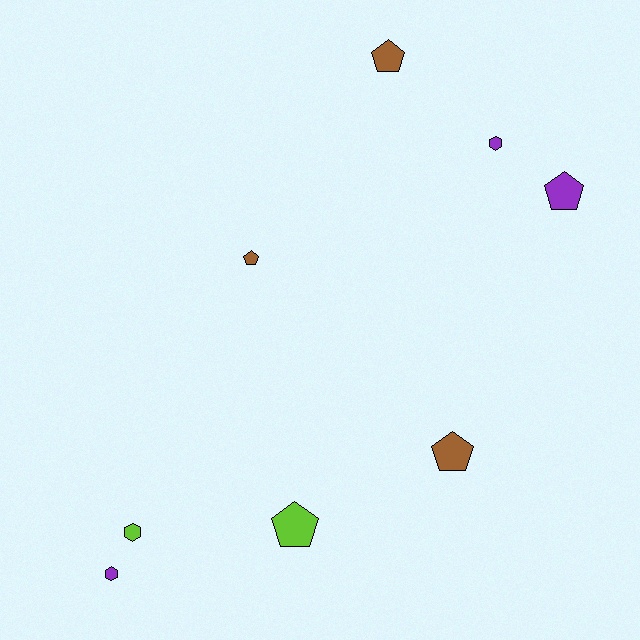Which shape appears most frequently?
Pentagon, with 5 objects.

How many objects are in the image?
There are 8 objects.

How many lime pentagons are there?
There is 1 lime pentagon.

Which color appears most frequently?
Brown, with 3 objects.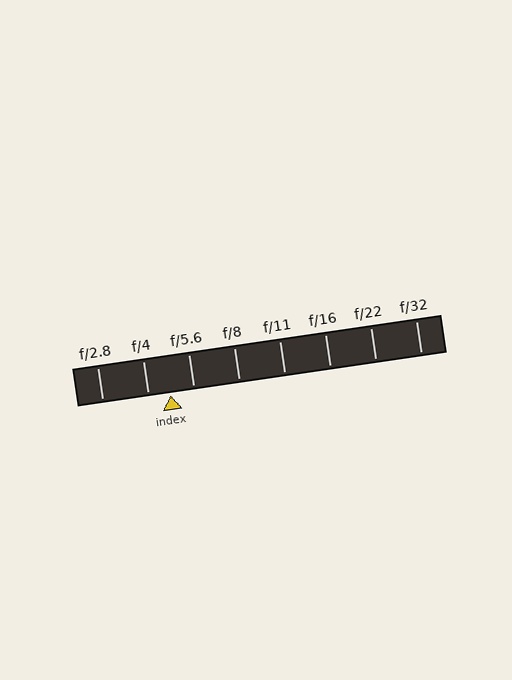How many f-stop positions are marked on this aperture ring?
There are 8 f-stop positions marked.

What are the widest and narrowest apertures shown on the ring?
The widest aperture shown is f/2.8 and the narrowest is f/32.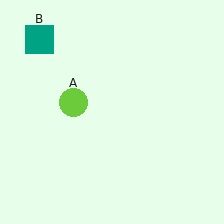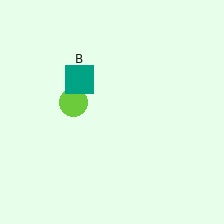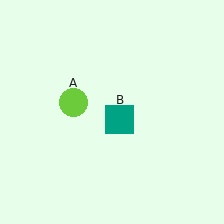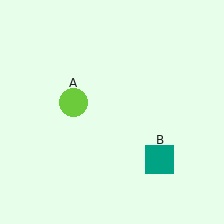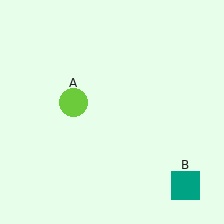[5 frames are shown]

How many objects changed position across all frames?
1 object changed position: teal square (object B).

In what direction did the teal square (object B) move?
The teal square (object B) moved down and to the right.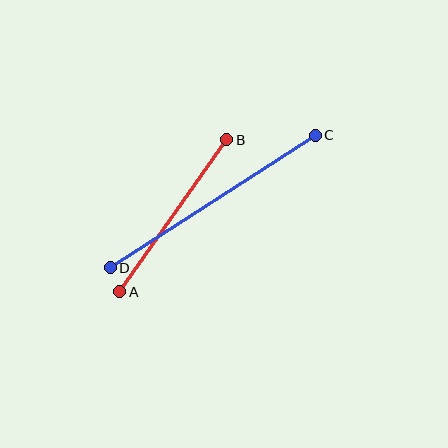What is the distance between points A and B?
The distance is approximately 186 pixels.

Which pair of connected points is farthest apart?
Points C and D are farthest apart.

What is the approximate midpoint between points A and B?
The midpoint is at approximately (173, 216) pixels.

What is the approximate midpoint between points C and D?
The midpoint is at approximately (213, 202) pixels.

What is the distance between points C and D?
The distance is approximately 244 pixels.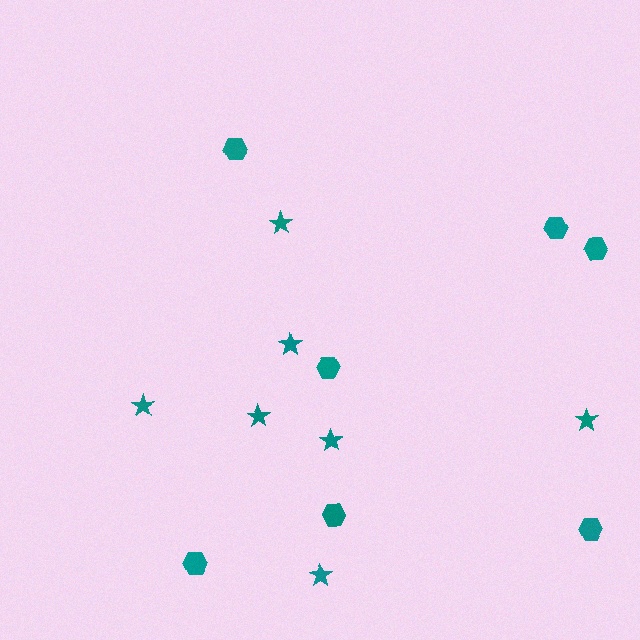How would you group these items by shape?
There are 2 groups: one group of hexagons (7) and one group of stars (7).